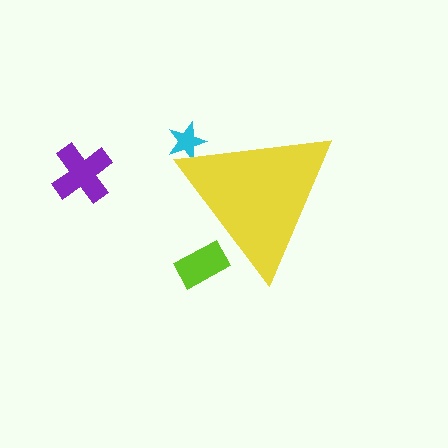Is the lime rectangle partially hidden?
Yes, the lime rectangle is partially hidden behind the yellow triangle.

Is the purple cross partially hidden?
No, the purple cross is fully visible.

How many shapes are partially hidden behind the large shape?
2 shapes are partially hidden.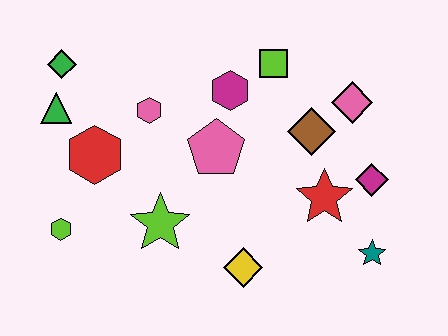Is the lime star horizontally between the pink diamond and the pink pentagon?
No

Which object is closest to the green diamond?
The green triangle is closest to the green diamond.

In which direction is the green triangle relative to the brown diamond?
The green triangle is to the left of the brown diamond.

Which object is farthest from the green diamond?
The teal star is farthest from the green diamond.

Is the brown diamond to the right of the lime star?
Yes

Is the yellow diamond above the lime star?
No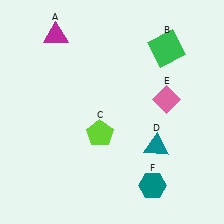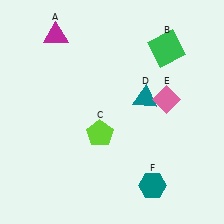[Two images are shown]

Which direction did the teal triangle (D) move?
The teal triangle (D) moved up.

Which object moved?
The teal triangle (D) moved up.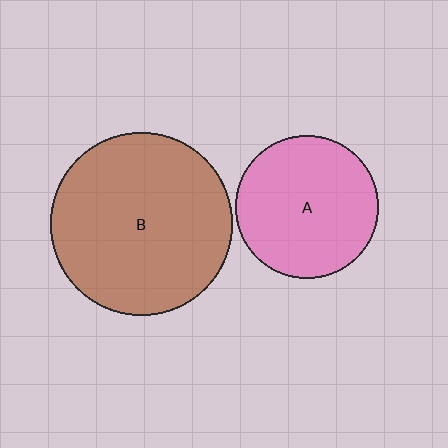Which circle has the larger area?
Circle B (brown).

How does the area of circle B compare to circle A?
Approximately 1.6 times.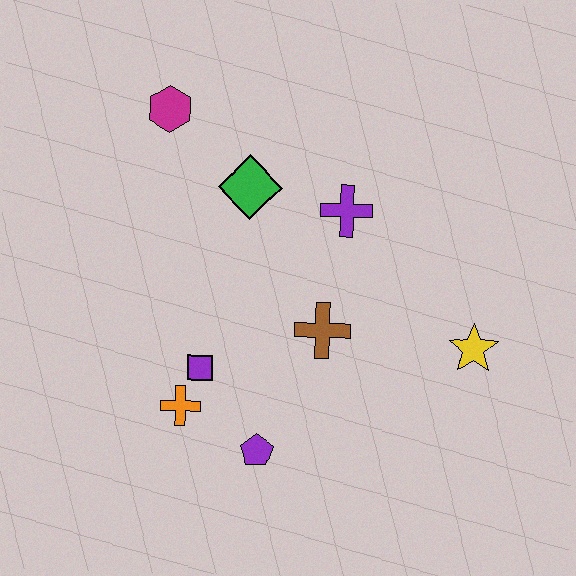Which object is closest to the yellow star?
The brown cross is closest to the yellow star.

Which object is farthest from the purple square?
The yellow star is farthest from the purple square.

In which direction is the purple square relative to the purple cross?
The purple square is below the purple cross.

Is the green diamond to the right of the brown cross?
No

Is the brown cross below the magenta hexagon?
Yes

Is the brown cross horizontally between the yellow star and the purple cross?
No